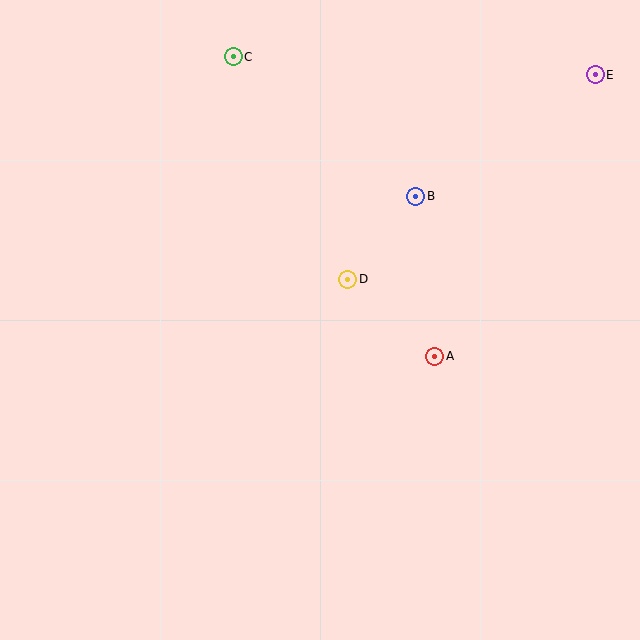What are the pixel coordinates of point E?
Point E is at (595, 75).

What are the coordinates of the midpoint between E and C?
The midpoint between E and C is at (414, 66).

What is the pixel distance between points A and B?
The distance between A and B is 161 pixels.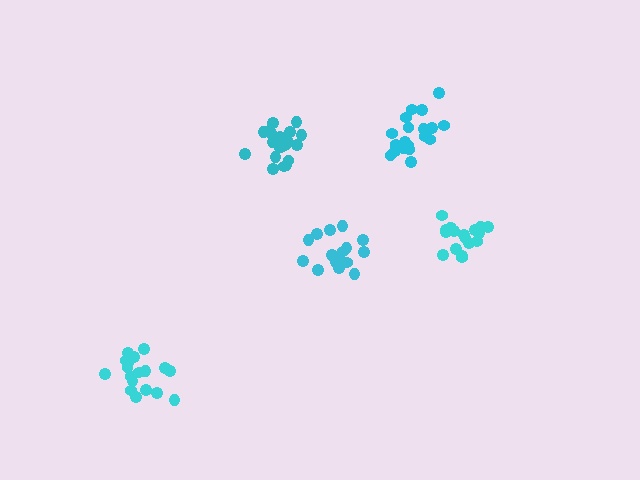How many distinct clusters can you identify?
There are 5 distinct clusters.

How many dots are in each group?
Group 1: 19 dots, Group 2: 20 dots, Group 3: 20 dots, Group 4: 18 dots, Group 5: 17 dots (94 total).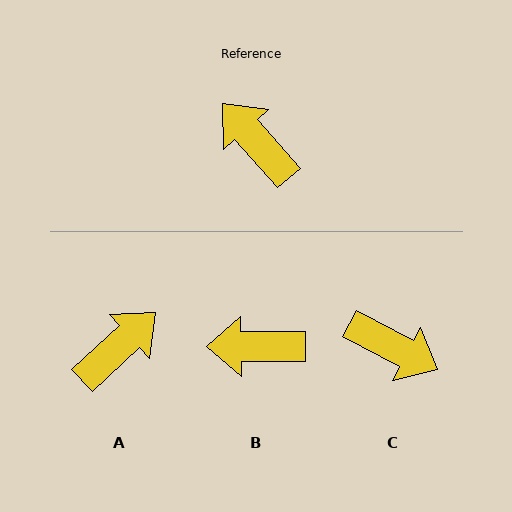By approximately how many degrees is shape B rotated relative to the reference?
Approximately 49 degrees counter-clockwise.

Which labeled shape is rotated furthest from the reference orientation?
C, about 159 degrees away.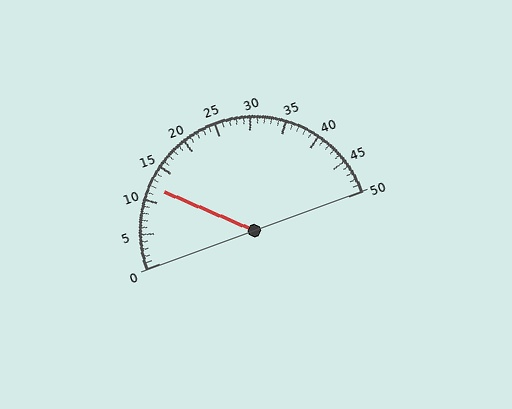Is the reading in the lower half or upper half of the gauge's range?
The reading is in the lower half of the range (0 to 50).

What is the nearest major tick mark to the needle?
The nearest major tick mark is 10.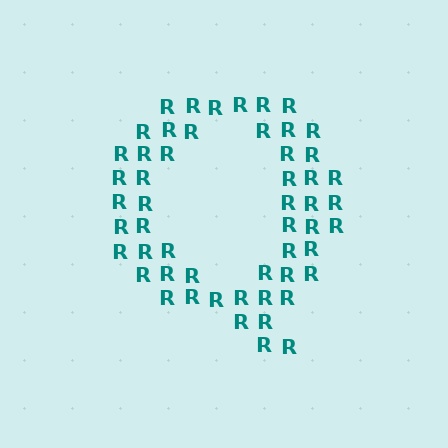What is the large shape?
The large shape is the letter Q.